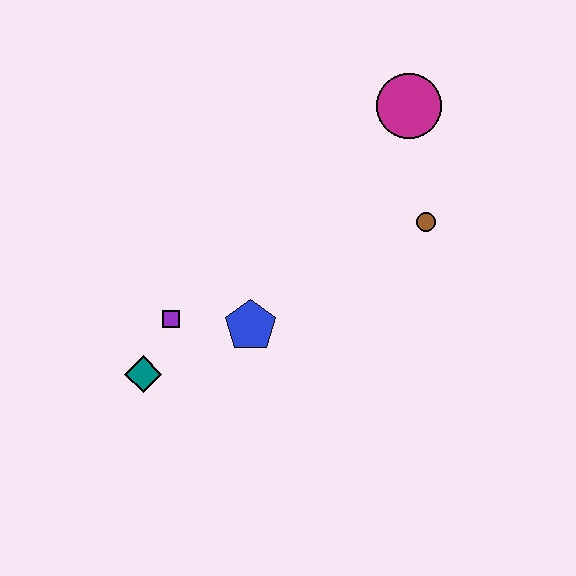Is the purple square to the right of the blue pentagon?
No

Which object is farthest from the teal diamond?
The magenta circle is farthest from the teal diamond.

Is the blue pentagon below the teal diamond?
No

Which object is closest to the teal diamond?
The purple square is closest to the teal diamond.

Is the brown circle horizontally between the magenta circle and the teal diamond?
No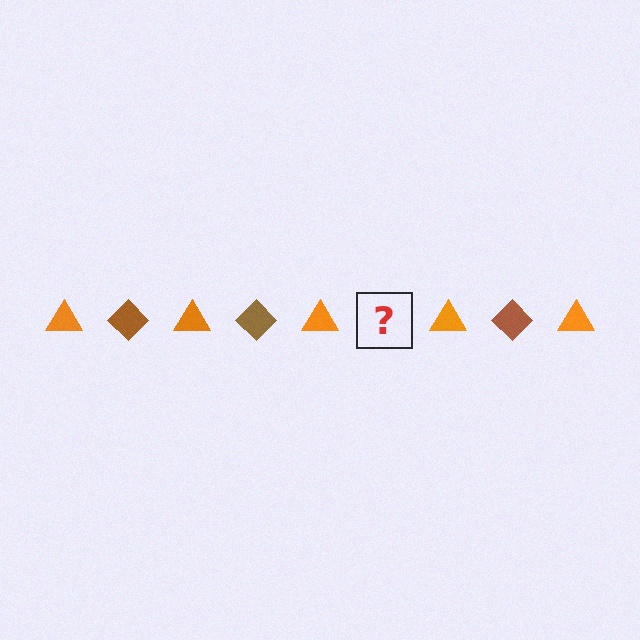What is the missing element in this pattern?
The missing element is a brown diamond.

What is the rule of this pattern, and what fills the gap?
The rule is that the pattern alternates between orange triangle and brown diamond. The gap should be filled with a brown diamond.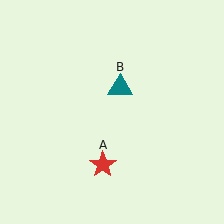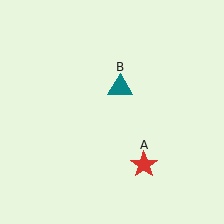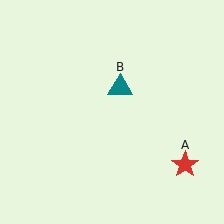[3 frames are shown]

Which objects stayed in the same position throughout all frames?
Teal triangle (object B) remained stationary.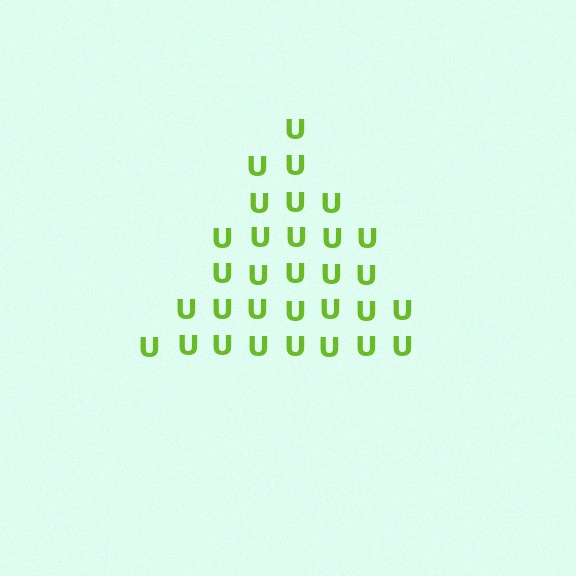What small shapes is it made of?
It is made of small letter U's.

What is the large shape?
The large shape is a triangle.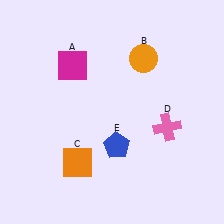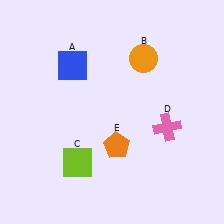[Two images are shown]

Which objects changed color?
A changed from magenta to blue. C changed from orange to lime. E changed from blue to orange.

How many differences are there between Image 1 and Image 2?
There are 3 differences between the two images.